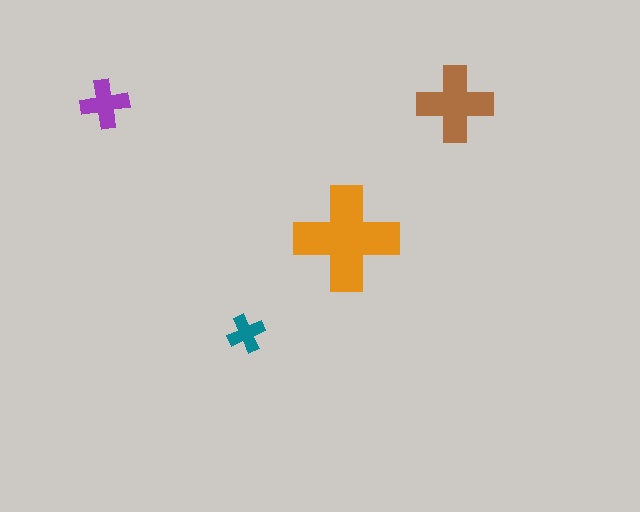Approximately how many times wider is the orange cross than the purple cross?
About 2 times wider.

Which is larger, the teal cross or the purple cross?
The purple one.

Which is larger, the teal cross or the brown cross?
The brown one.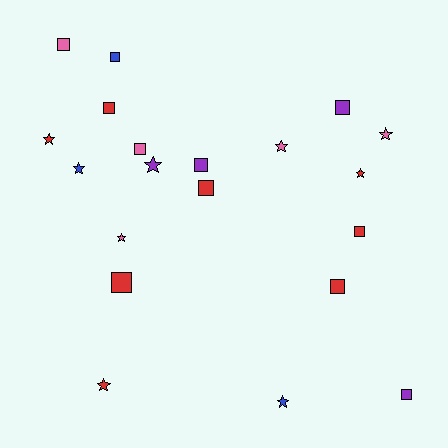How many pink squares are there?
There are 2 pink squares.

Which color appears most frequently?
Red, with 8 objects.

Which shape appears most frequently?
Square, with 11 objects.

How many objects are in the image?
There are 20 objects.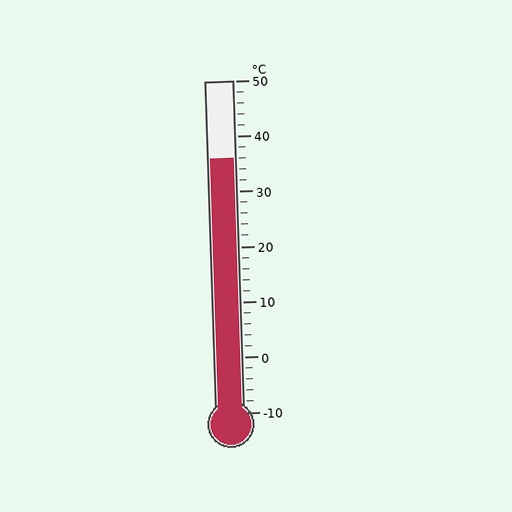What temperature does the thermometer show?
The thermometer shows approximately 36°C.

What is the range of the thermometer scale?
The thermometer scale ranges from -10°C to 50°C.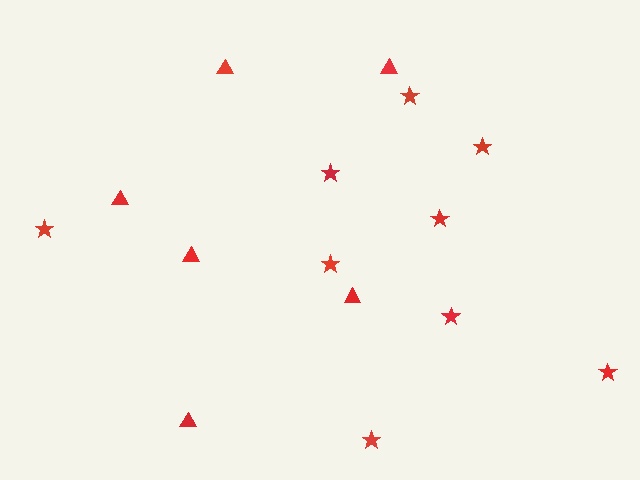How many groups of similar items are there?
There are 2 groups: one group of triangles (6) and one group of stars (9).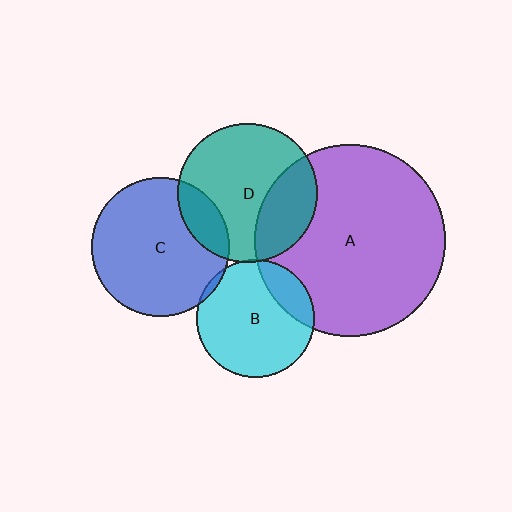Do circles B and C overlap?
Yes.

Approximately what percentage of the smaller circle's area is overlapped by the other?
Approximately 5%.